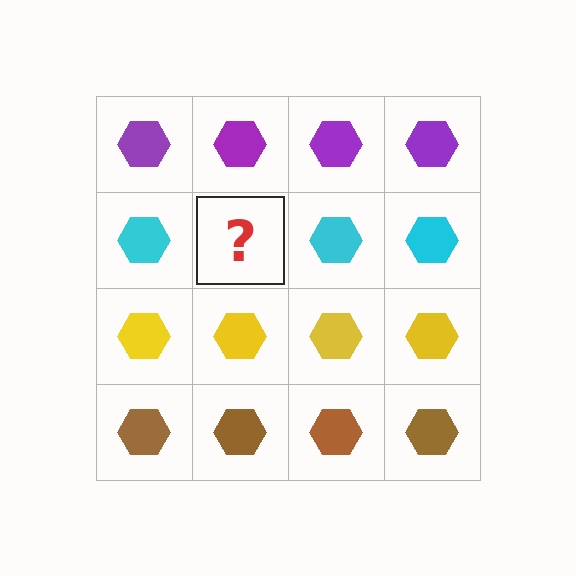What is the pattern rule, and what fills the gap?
The rule is that each row has a consistent color. The gap should be filled with a cyan hexagon.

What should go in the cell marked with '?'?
The missing cell should contain a cyan hexagon.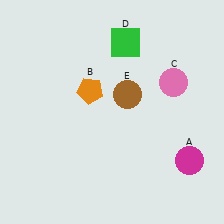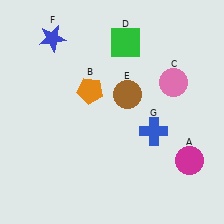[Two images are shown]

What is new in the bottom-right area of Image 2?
A blue cross (G) was added in the bottom-right area of Image 2.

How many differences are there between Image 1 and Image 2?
There are 2 differences between the two images.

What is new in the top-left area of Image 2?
A blue star (F) was added in the top-left area of Image 2.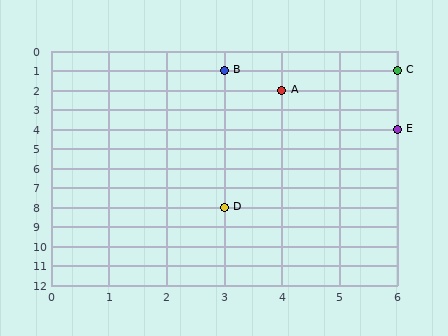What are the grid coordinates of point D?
Point D is at grid coordinates (3, 8).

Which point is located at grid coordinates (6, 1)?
Point C is at (6, 1).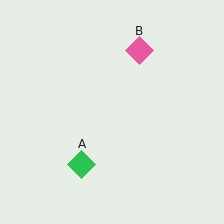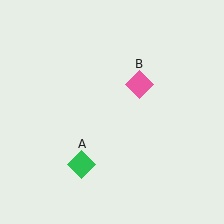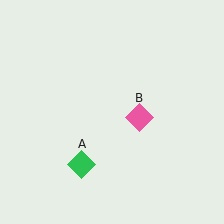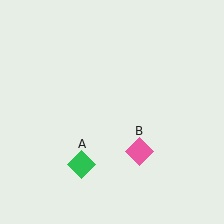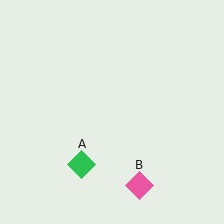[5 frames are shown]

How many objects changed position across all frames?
1 object changed position: pink diamond (object B).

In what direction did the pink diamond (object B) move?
The pink diamond (object B) moved down.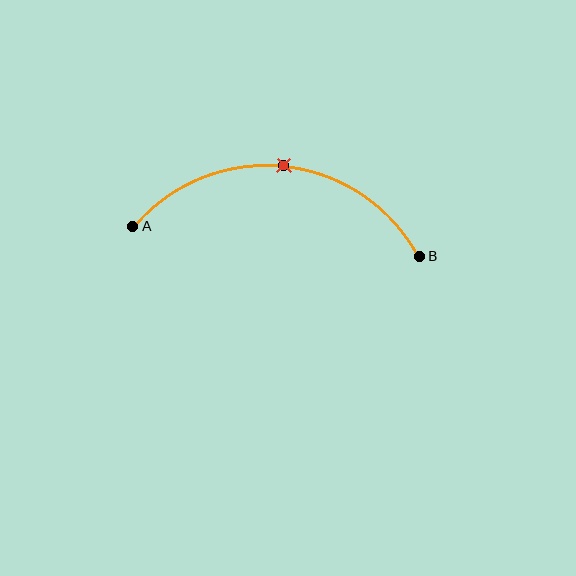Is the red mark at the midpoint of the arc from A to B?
Yes. The red mark lies on the arc at equal arc-length from both A and B — it is the arc midpoint.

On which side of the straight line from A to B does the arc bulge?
The arc bulges above the straight line connecting A and B.